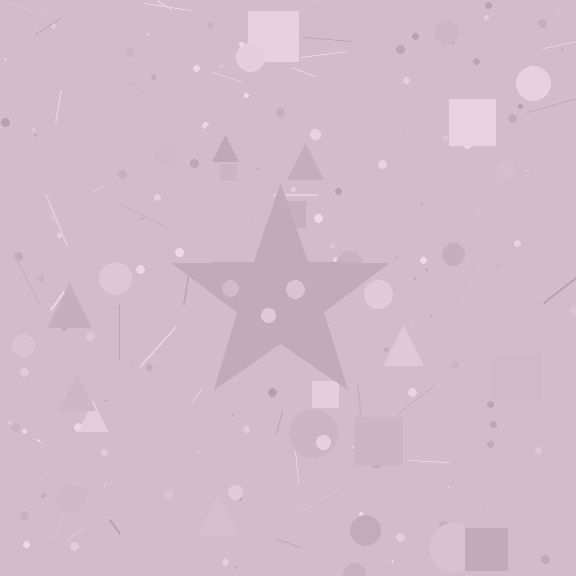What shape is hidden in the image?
A star is hidden in the image.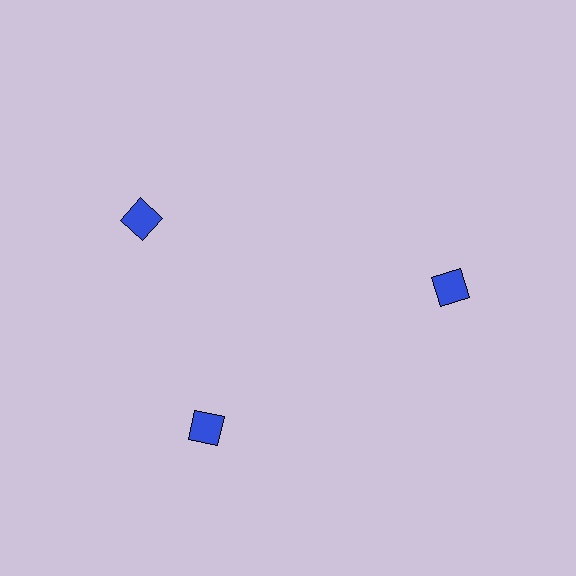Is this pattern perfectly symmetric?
No. The 3 blue squares are arranged in a ring, but one element near the 11 o'clock position is rotated out of alignment along the ring, breaking the 3-fold rotational symmetry.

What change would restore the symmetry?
The symmetry would be restored by rotating it back into even spacing with its neighbors so that all 3 squares sit at equal angles and equal distance from the center.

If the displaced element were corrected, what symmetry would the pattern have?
It would have 3-fold rotational symmetry — the pattern would map onto itself every 120 degrees.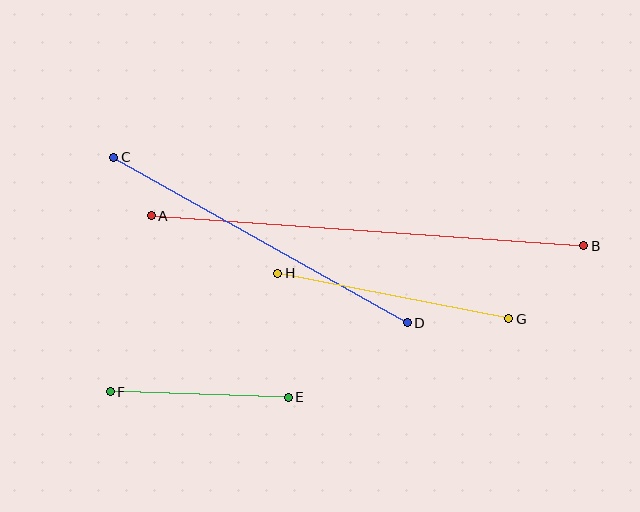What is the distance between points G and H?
The distance is approximately 236 pixels.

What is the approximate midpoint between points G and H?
The midpoint is at approximately (393, 296) pixels.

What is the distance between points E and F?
The distance is approximately 178 pixels.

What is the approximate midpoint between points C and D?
The midpoint is at approximately (260, 240) pixels.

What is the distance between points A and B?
The distance is approximately 434 pixels.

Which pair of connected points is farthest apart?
Points A and B are farthest apart.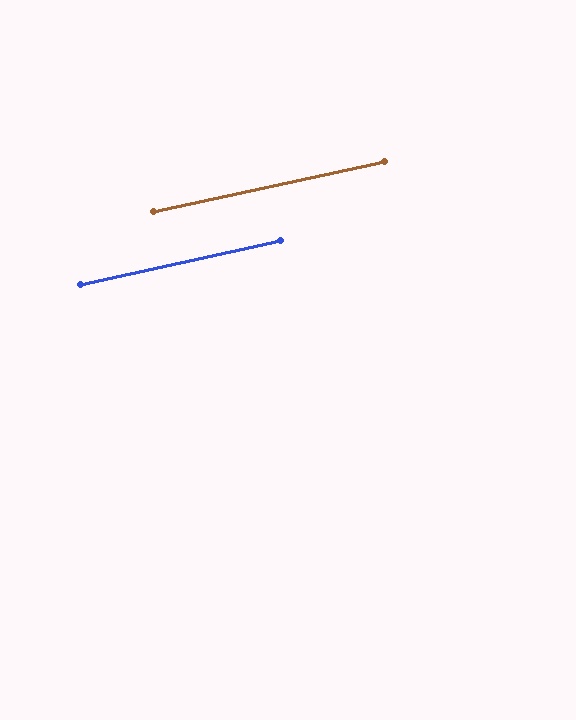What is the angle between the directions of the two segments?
Approximately 0 degrees.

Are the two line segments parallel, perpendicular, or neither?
Parallel — their directions differ by only 0.1°.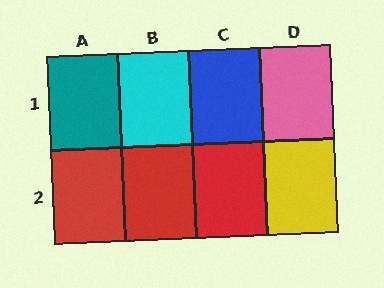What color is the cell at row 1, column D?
Pink.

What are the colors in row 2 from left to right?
Red, red, red, yellow.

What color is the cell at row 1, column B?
Cyan.